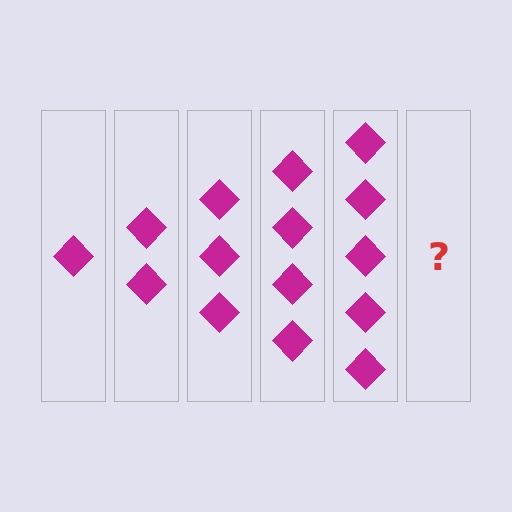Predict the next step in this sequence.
The next step is 6 diamonds.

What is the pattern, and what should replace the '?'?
The pattern is that each step adds one more diamond. The '?' should be 6 diamonds.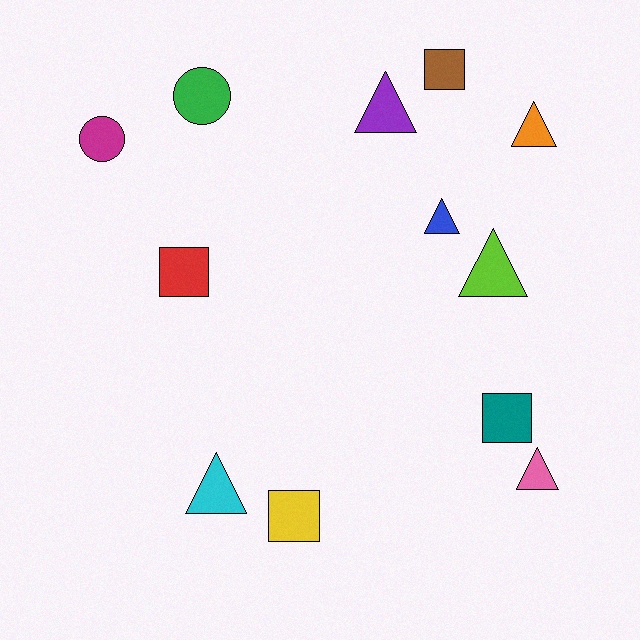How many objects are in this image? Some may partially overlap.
There are 12 objects.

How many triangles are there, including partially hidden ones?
There are 6 triangles.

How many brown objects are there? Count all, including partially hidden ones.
There is 1 brown object.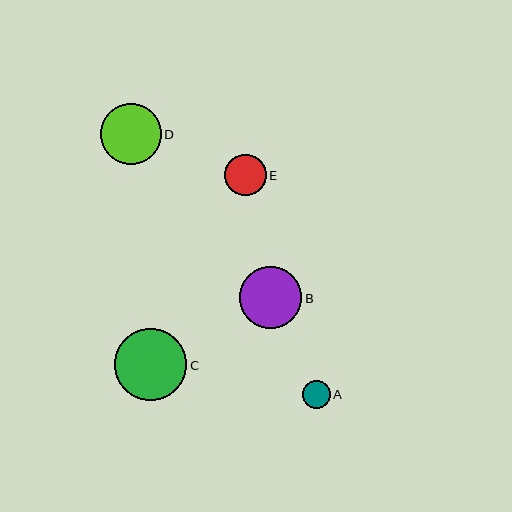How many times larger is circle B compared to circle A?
Circle B is approximately 2.3 times the size of circle A.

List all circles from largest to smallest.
From largest to smallest: C, B, D, E, A.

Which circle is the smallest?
Circle A is the smallest with a size of approximately 28 pixels.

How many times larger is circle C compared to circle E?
Circle C is approximately 1.7 times the size of circle E.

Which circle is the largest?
Circle C is the largest with a size of approximately 72 pixels.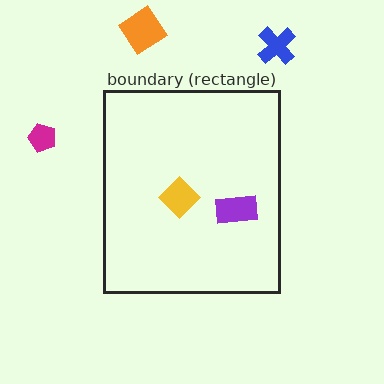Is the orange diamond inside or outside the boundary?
Outside.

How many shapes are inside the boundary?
2 inside, 3 outside.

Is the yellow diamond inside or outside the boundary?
Inside.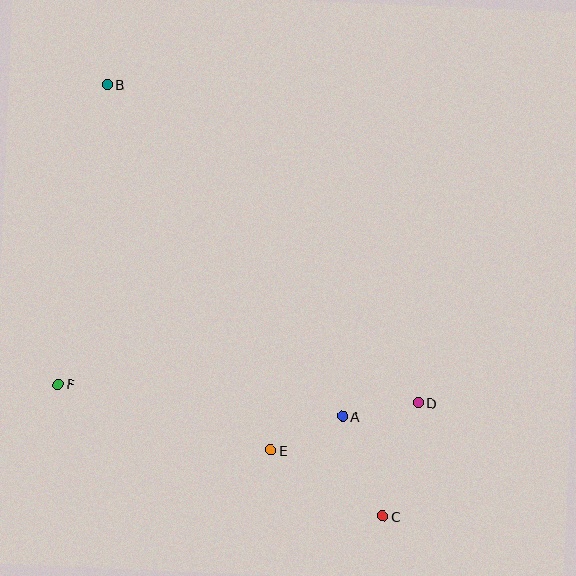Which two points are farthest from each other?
Points B and C are farthest from each other.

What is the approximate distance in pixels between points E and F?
The distance between E and F is approximately 222 pixels.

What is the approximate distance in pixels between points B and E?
The distance between B and E is approximately 400 pixels.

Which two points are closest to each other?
Points A and D are closest to each other.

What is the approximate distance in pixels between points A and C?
The distance between A and C is approximately 107 pixels.